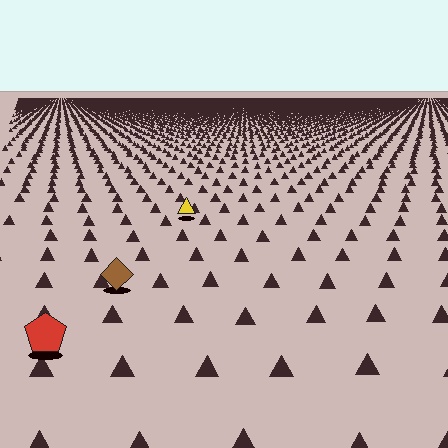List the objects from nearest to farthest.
From nearest to farthest: the red pentagon, the brown diamond, the yellow triangle.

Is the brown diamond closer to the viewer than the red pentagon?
No. The red pentagon is closer — you can tell from the texture gradient: the ground texture is coarser near it.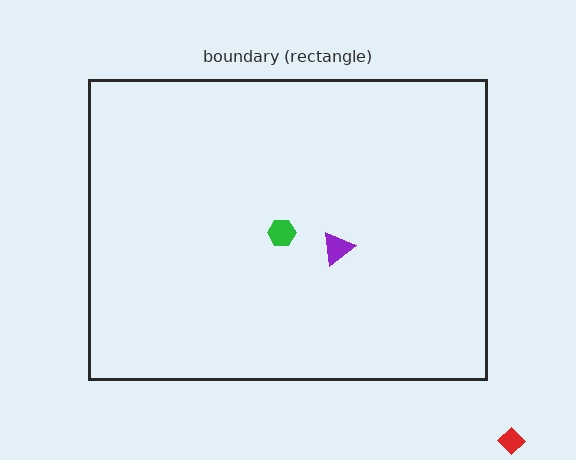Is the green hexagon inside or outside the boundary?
Inside.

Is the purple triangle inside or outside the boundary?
Inside.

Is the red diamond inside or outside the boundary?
Outside.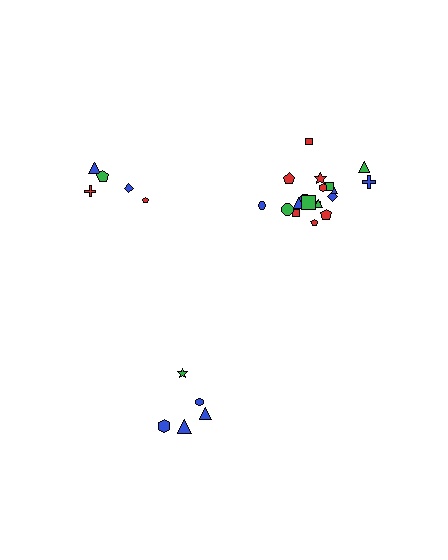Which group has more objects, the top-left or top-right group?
The top-right group.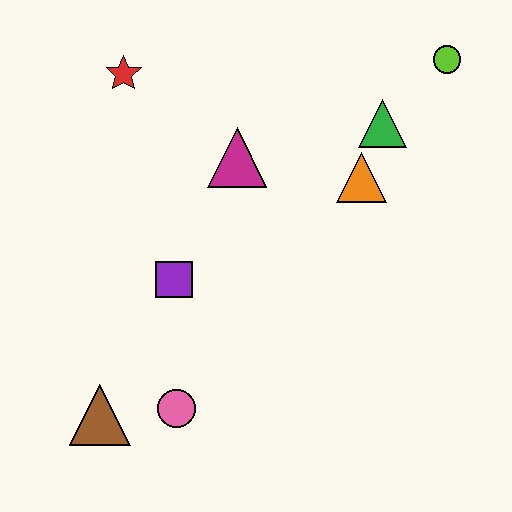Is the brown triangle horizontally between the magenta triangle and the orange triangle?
No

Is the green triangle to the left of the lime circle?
Yes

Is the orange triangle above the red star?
No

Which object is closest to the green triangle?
The orange triangle is closest to the green triangle.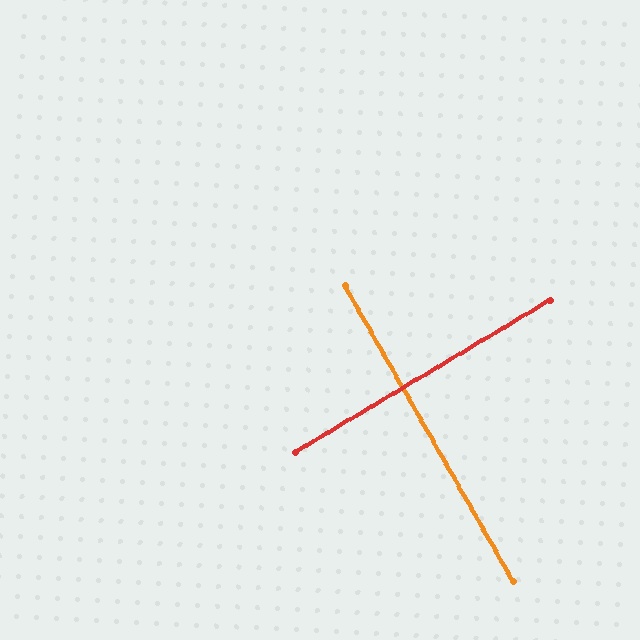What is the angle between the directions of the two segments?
Approximately 89 degrees.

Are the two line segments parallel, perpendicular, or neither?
Perpendicular — they meet at approximately 89°.